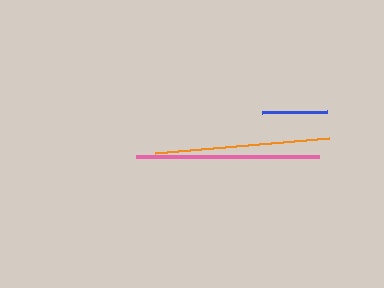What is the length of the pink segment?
The pink segment is approximately 183 pixels long.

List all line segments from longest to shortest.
From longest to shortest: pink, orange, blue.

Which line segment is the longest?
The pink line is the longest at approximately 183 pixels.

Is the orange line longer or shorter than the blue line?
The orange line is longer than the blue line.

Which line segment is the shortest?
The blue line is the shortest at approximately 65 pixels.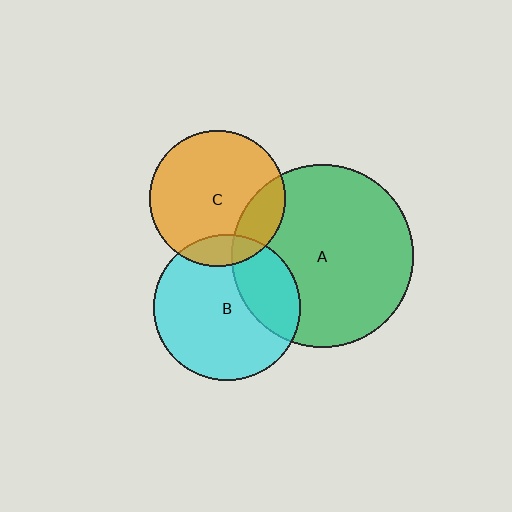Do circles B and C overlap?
Yes.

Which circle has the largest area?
Circle A (green).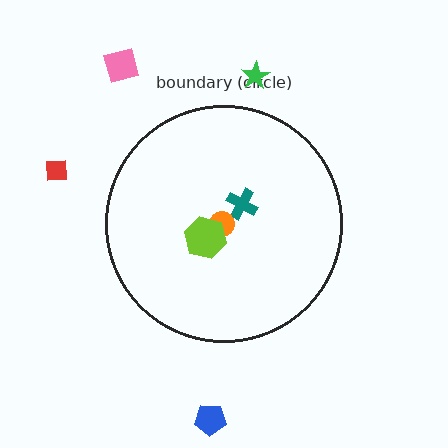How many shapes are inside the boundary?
3 inside, 4 outside.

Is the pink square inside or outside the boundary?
Outside.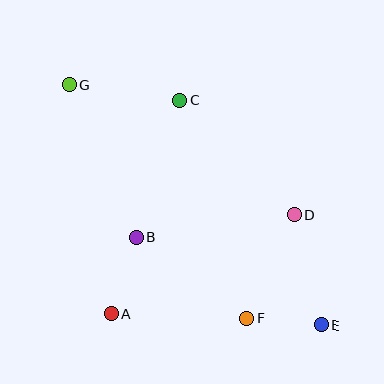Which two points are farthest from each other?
Points E and G are farthest from each other.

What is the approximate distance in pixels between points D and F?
The distance between D and F is approximately 114 pixels.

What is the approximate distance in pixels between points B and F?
The distance between B and F is approximately 137 pixels.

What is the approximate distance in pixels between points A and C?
The distance between A and C is approximately 224 pixels.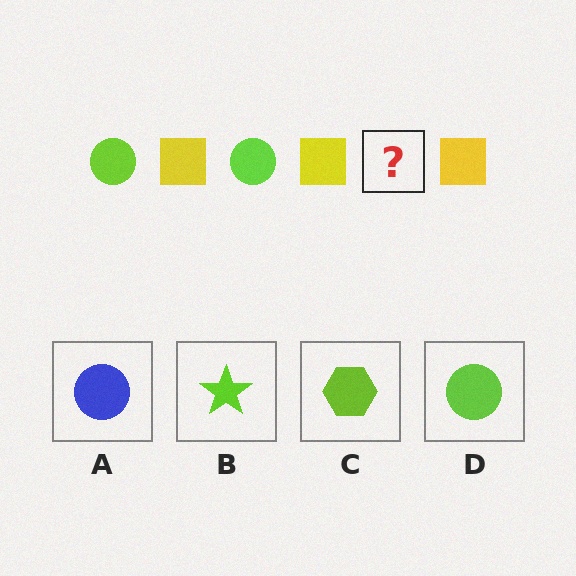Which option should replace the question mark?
Option D.